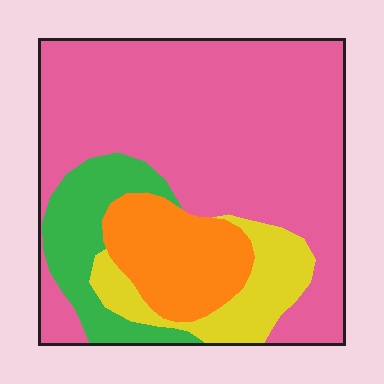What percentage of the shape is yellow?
Yellow covers 11% of the shape.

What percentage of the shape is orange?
Orange covers 14% of the shape.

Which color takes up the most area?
Pink, at roughly 60%.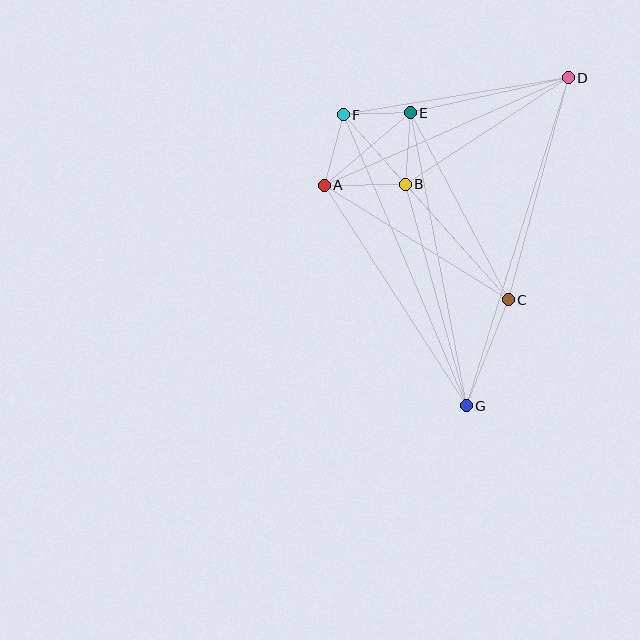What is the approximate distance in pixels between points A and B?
The distance between A and B is approximately 81 pixels.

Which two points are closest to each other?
Points E and F are closest to each other.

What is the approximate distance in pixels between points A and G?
The distance between A and G is approximately 262 pixels.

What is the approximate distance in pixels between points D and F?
The distance between D and F is approximately 228 pixels.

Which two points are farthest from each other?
Points D and G are farthest from each other.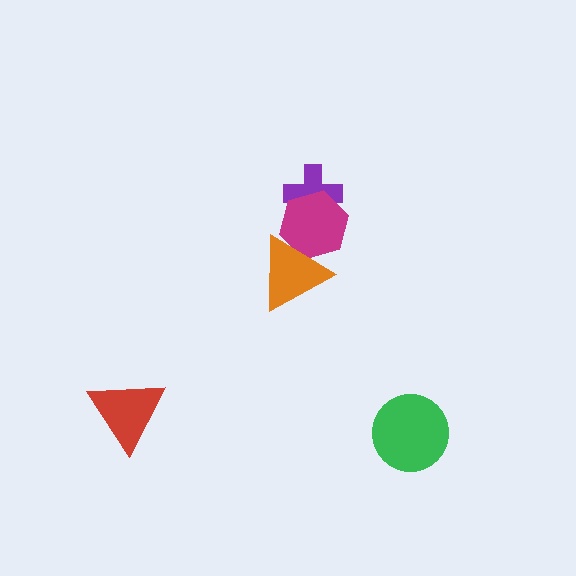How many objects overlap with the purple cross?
1 object overlaps with the purple cross.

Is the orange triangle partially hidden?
No, no other shape covers it.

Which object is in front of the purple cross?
The magenta hexagon is in front of the purple cross.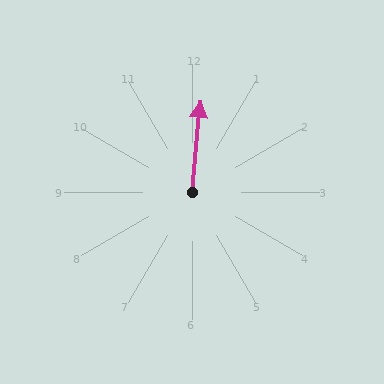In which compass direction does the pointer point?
North.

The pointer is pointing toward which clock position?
Roughly 12 o'clock.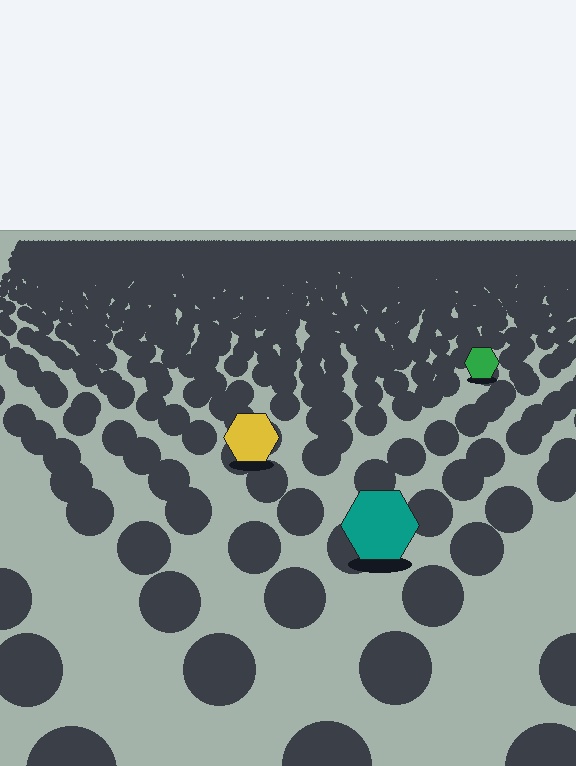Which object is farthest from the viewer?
The green hexagon is farthest from the viewer. It appears smaller and the ground texture around it is denser.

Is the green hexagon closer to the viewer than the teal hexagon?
No. The teal hexagon is closer — you can tell from the texture gradient: the ground texture is coarser near it.